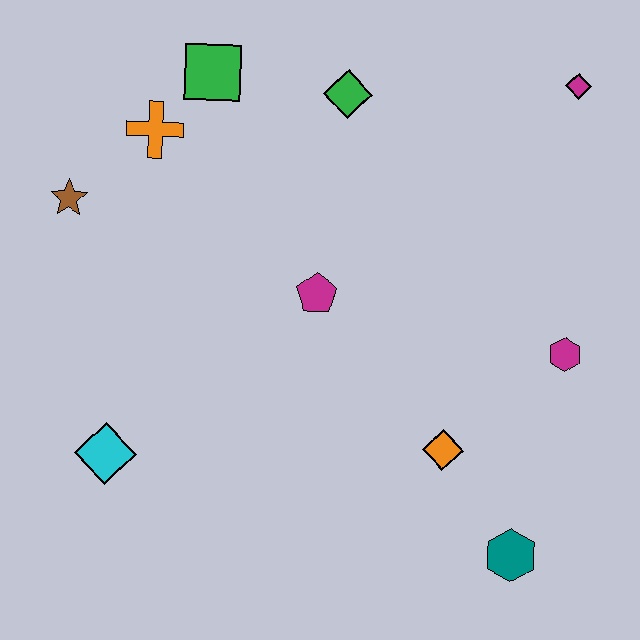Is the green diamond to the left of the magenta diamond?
Yes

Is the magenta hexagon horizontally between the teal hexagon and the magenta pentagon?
No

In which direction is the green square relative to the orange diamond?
The green square is above the orange diamond.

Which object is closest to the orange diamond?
The teal hexagon is closest to the orange diamond.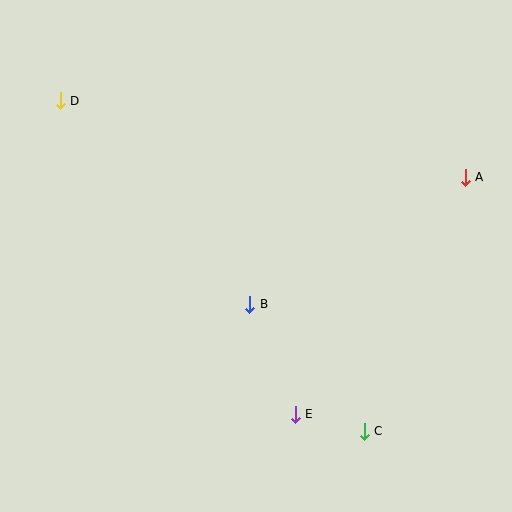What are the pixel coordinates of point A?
Point A is at (465, 177).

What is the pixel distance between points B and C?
The distance between B and C is 171 pixels.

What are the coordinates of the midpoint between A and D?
The midpoint between A and D is at (263, 139).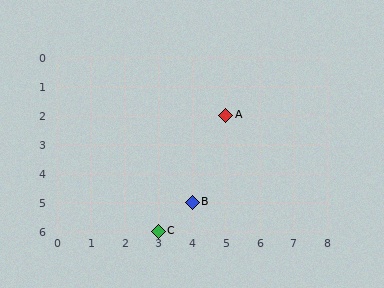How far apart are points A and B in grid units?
Points A and B are 1 column and 3 rows apart (about 3.2 grid units diagonally).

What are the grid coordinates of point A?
Point A is at grid coordinates (5, 2).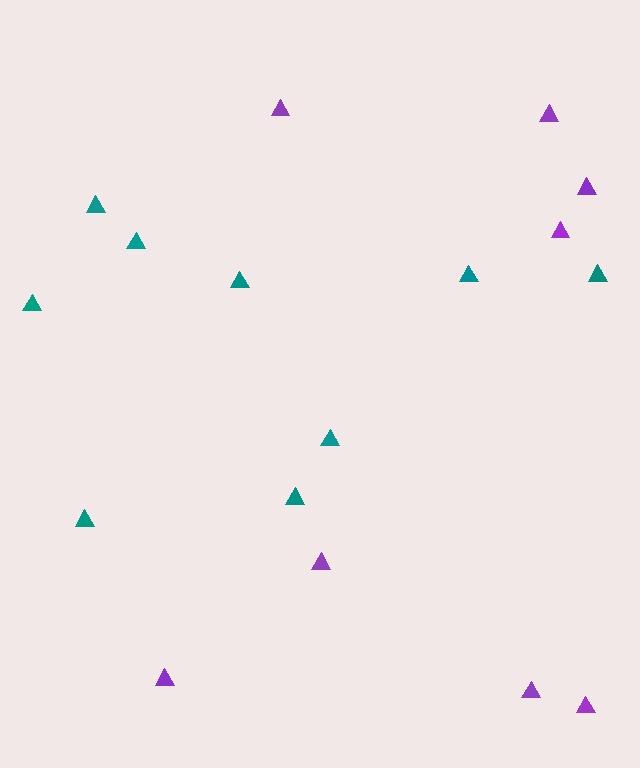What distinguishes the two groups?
There are 2 groups: one group of purple triangles (8) and one group of teal triangles (9).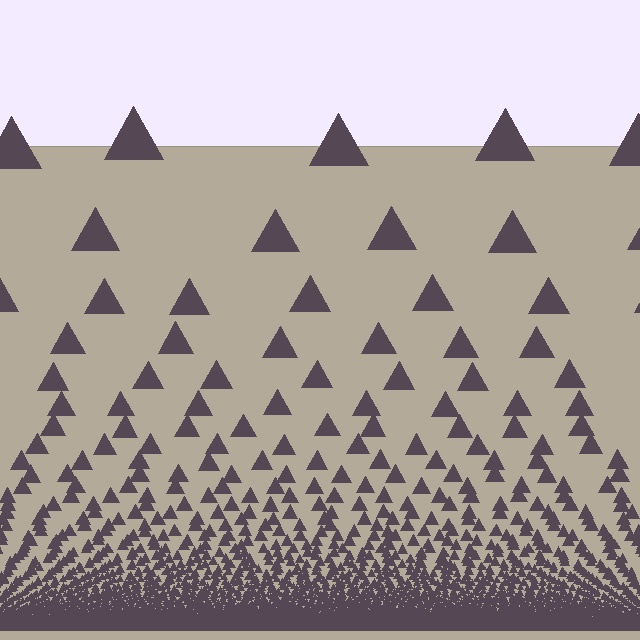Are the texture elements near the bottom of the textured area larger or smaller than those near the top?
Smaller. The gradient is inverted — elements near the bottom are smaller and denser.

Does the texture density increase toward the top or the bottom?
Density increases toward the bottom.